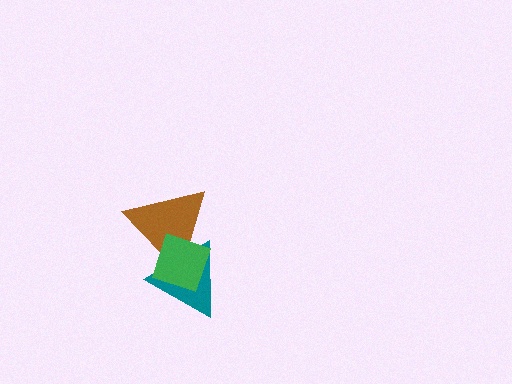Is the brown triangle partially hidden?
Yes, it is partially covered by another shape.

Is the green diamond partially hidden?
No, no other shape covers it.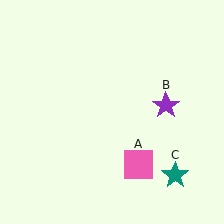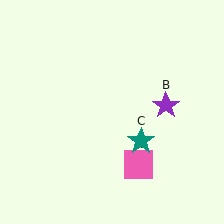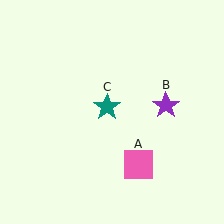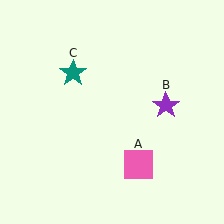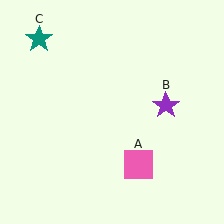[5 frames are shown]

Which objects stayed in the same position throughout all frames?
Pink square (object A) and purple star (object B) remained stationary.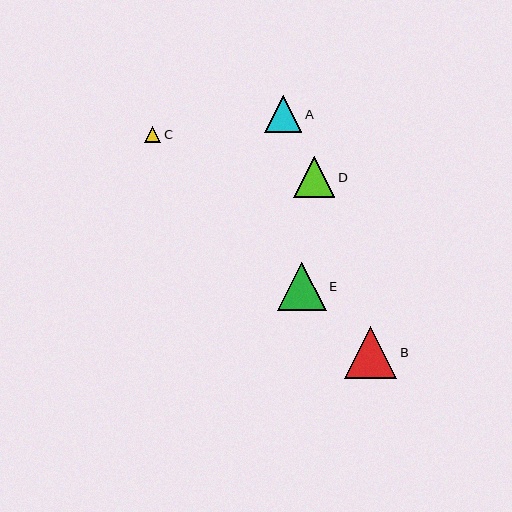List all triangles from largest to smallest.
From largest to smallest: B, E, D, A, C.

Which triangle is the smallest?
Triangle C is the smallest with a size of approximately 16 pixels.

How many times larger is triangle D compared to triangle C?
Triangle D is approximately 2.6 times the size of triangle C.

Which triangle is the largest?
Triangle B is the largest with a size of approximately 52 pixels.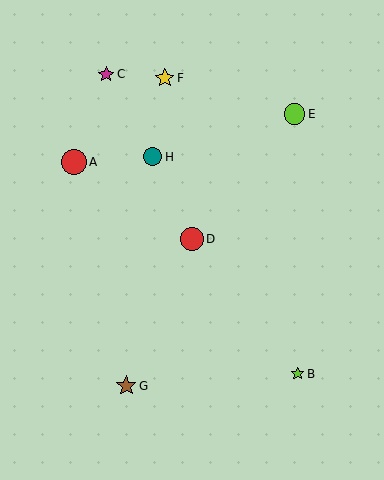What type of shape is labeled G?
Shape G is a brown star.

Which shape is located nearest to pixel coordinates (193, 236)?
The red circle (labeled D) at (192, 239) is nearest to that location.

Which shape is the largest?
The red circle (labeled A) is the largest.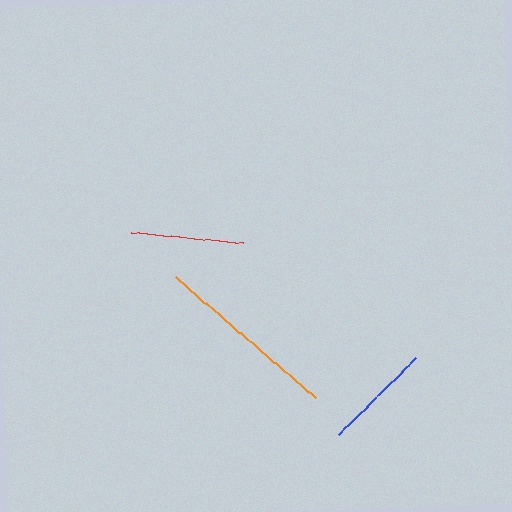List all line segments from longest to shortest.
From longest to shortest: orange, red, blue.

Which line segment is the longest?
The orange line is the longest at approximately 185 pixels.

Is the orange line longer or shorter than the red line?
The orange line is longer than the red line.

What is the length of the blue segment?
The blue segment is approximately 109 pixels long.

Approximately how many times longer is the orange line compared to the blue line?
The orange line is approximately 1.7 times the length of the blue line.